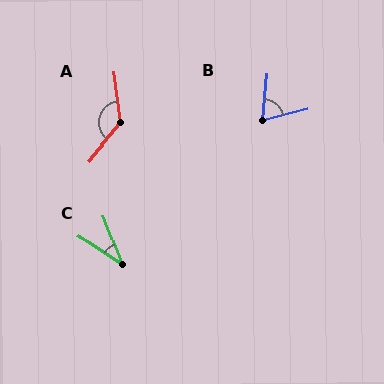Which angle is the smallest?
C, at approximately 36 degrees.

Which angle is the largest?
A, at approximately 133 degrees.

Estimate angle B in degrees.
Approximately 71 degrees.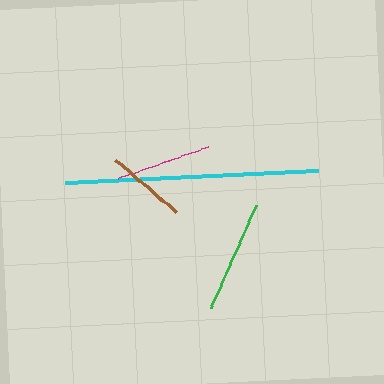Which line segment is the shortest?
The brown line is the shortest at approximately 80 pixels.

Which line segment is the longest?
The cyan line is the longest at approximately 254 pixels.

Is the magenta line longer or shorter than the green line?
The green line is longer than the magenta line.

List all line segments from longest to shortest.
From longest to shortest: cyan, green, magenta, brown.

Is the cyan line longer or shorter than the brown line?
The cyan line is longer than the brown line.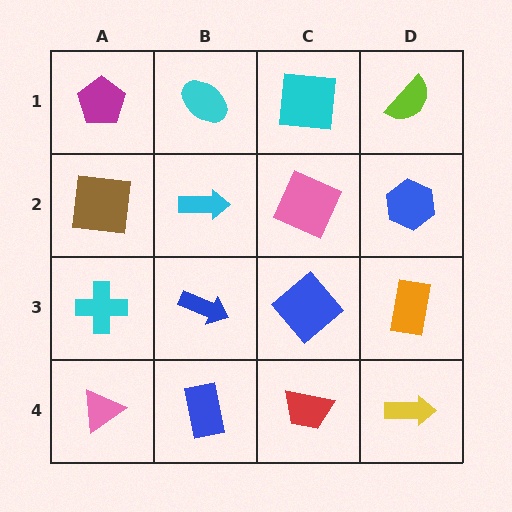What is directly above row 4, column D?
An orange rectangle.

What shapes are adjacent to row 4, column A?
A cyan cross (row 3, column A), a blue rectangle (row 4, column B).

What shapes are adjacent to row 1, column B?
A cyan arrow (row 2, column B), a magenta pentagon (row 1, column A), a cyan square (row 1, column C).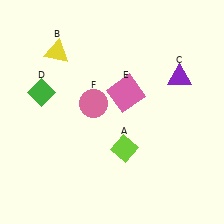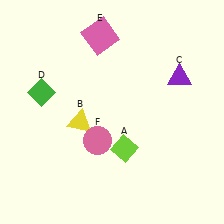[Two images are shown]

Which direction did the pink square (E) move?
The pink square (E) moved up.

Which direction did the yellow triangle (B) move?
The yellow triangle (B) moved down.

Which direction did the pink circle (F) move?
The pink circle (F) moved down.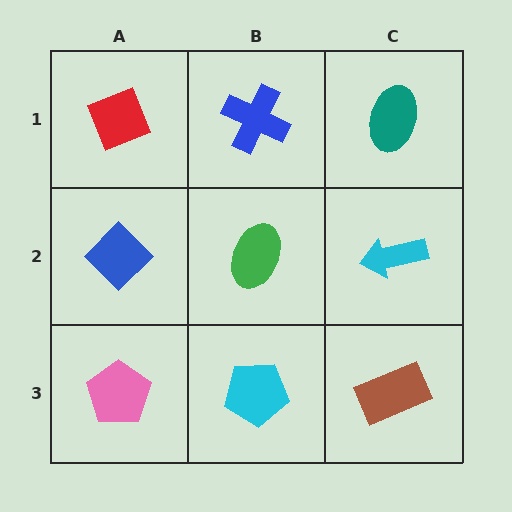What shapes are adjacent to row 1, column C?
A cyan arrow (row 2, column C), a blue cross (row 1, column B).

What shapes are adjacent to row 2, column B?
A blue cross (row 1, column B), a cyan pentagon (row 3, column B), a blue diamond (row 2, column A), a cyan arrow (row 2, column C).